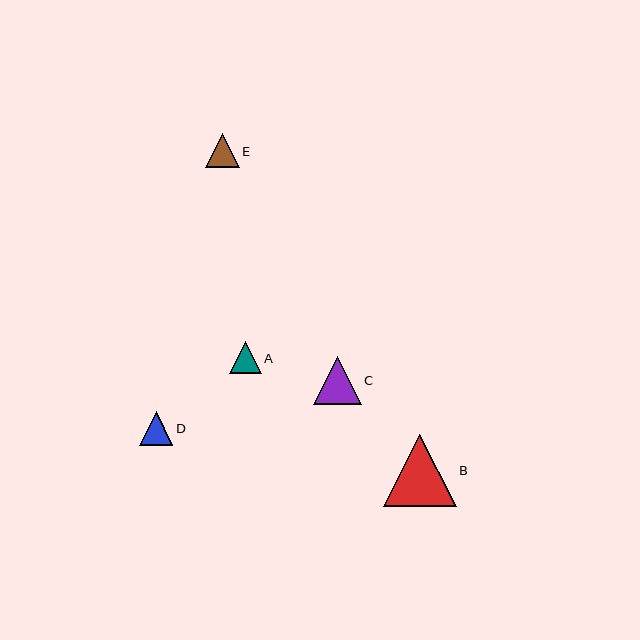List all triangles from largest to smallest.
From largest to smallest: B, C, D, E, A.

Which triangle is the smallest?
Triangle A is the smallest with a size of approximately 32 pixels.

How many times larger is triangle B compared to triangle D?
Triangle B is approximately 2.2 times the size of triangle D.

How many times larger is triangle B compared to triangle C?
Triangle B is approximately 1.5 times the size of triangle C.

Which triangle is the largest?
Triangle B is the largest with a size of approximately 73 pixels.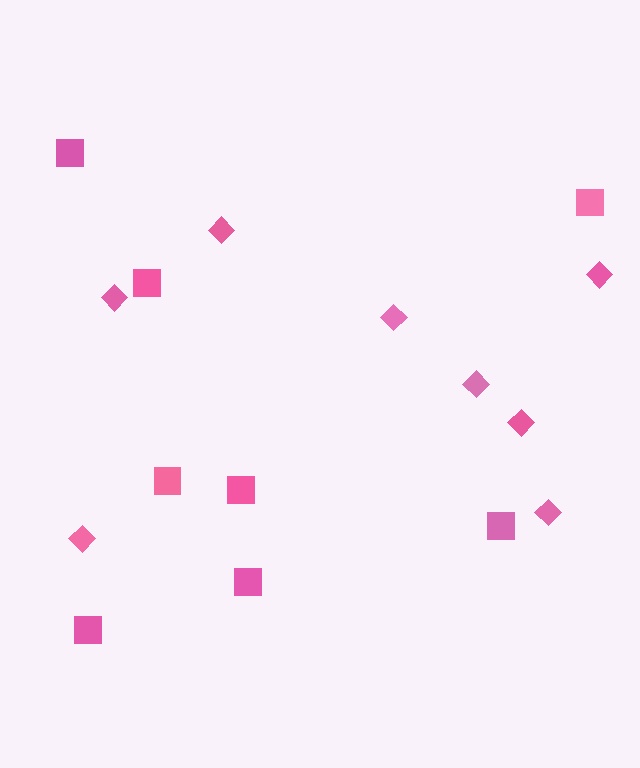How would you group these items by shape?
There are 2 groups: one group of diamonds (8) and one group of squares (8).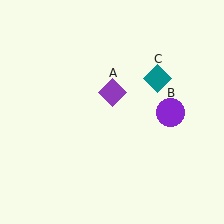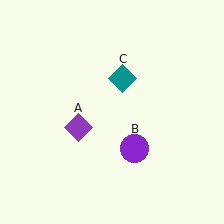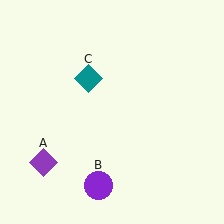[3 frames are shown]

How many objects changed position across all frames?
3 objects changed position: purple diamond (object A), purple circle (object B), teal diamond (object C).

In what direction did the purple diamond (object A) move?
The purple diamond (object A) moved down and to the left.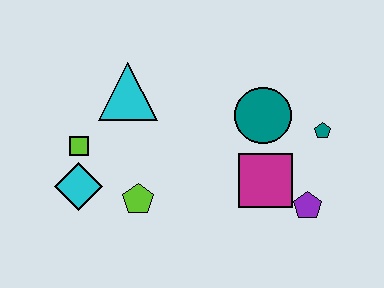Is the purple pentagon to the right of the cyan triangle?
Yes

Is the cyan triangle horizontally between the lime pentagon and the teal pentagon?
No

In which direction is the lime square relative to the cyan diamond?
The lime square is above the cyan diamond.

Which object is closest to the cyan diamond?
The lime square is closest to the cyan diamond.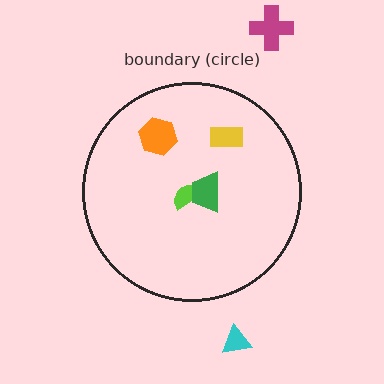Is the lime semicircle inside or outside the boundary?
Inside.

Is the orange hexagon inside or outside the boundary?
Inside.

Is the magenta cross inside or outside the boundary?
Outside.